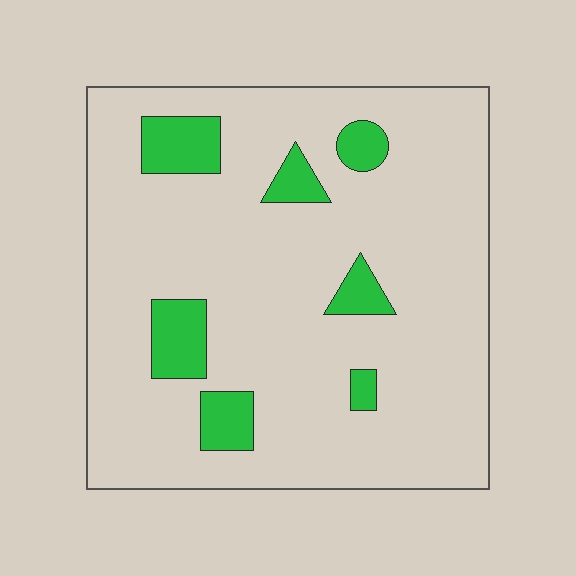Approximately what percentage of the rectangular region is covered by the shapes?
Approximately 10%.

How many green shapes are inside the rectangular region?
7.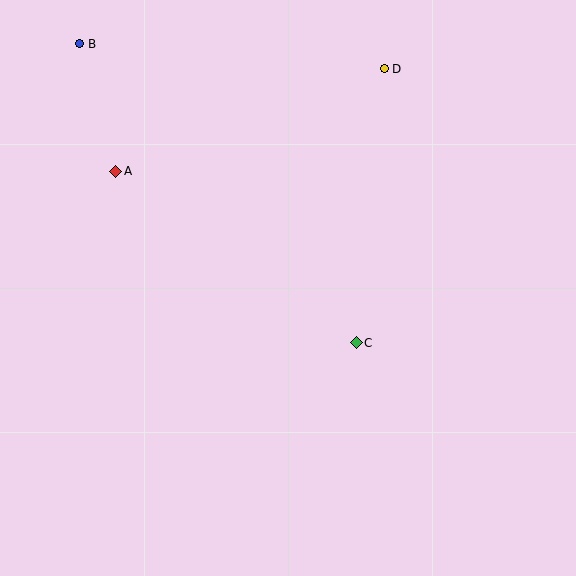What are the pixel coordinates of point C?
Point C is at (356, 343).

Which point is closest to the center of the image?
Point C at (356, 343) is closest to the center.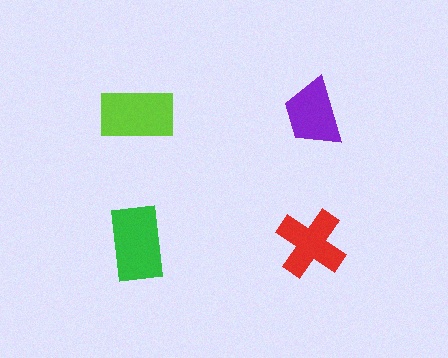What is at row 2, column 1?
A green rectangle.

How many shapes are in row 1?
2 shapes.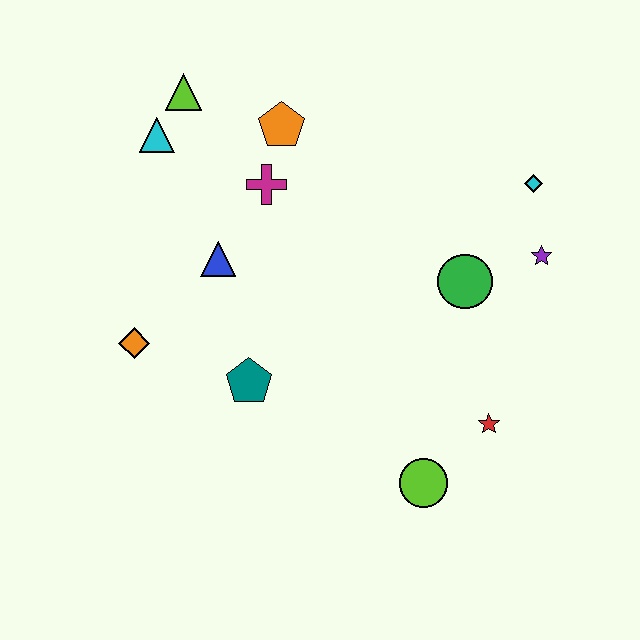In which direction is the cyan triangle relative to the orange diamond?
The cyan triangle is above the orange diamond.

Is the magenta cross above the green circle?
Yes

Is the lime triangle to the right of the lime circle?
No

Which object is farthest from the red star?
The lime triangle is farthest from the red star.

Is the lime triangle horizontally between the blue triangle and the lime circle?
No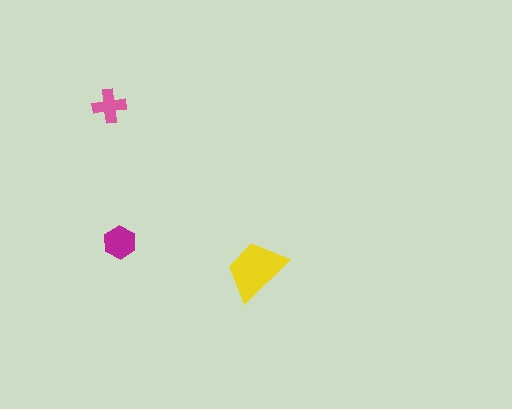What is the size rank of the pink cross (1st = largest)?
3rd.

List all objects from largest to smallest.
The yellow trapezoid, the magenta hexagon, the pink cross.